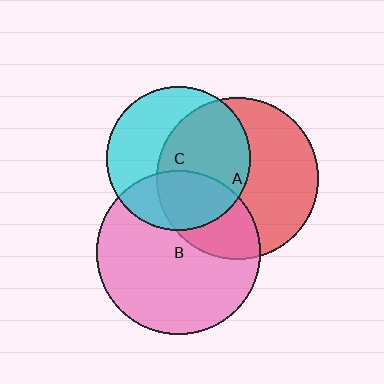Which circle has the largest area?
Circle B (pink).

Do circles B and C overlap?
Yes.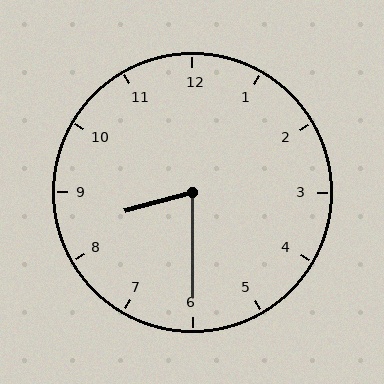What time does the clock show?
8:30.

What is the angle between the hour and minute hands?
Approximately 75 degrees.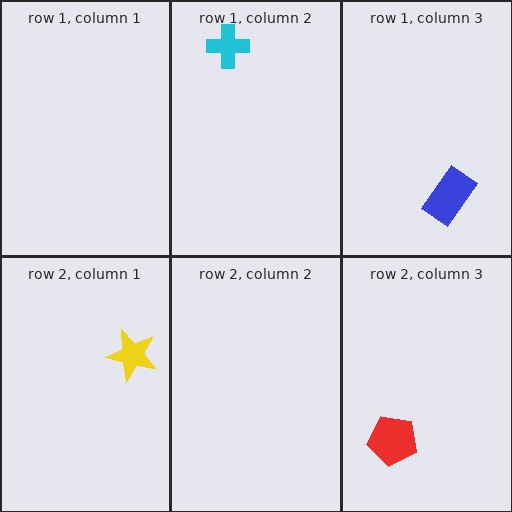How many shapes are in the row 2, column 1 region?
1.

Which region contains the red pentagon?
The row 2, column 3 region.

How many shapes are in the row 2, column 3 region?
1.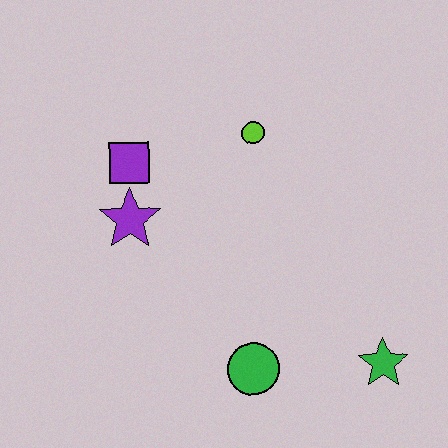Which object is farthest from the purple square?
The green star is farthest from the purple square.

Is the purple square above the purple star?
Yes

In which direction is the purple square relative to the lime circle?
The purple square is to the left of the lime circle.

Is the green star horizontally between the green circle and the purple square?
No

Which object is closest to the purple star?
The purple square is closest to the purple star.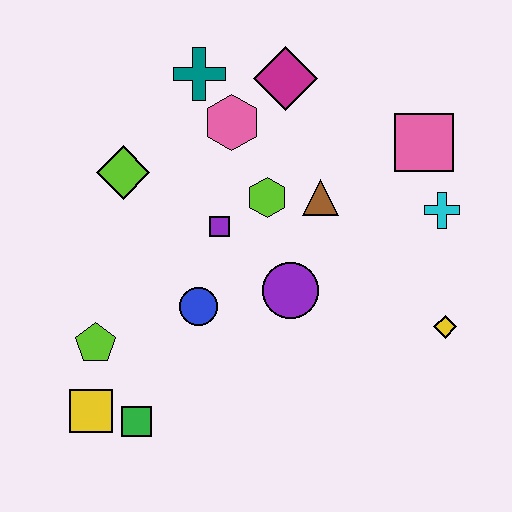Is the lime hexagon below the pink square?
Yes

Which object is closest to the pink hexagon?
The teal cross is closest to the pink hexagon.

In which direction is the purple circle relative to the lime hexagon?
The purple circle is below the lime hexagon.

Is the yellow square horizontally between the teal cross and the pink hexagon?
No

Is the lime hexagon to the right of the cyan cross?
No